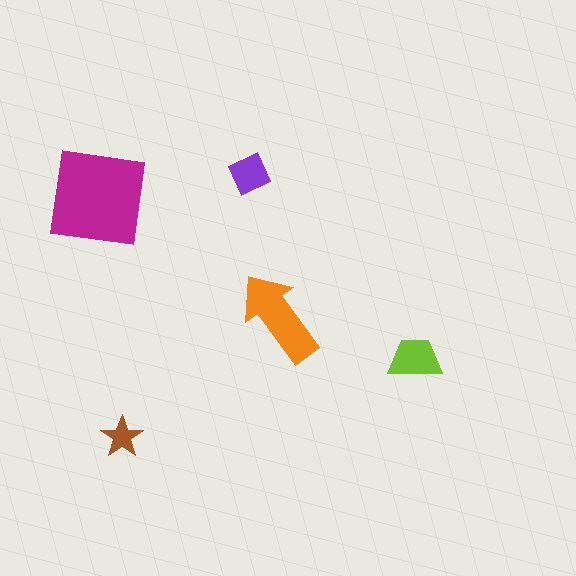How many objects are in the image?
There are 5 objects in the image.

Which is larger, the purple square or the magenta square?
The magenta square.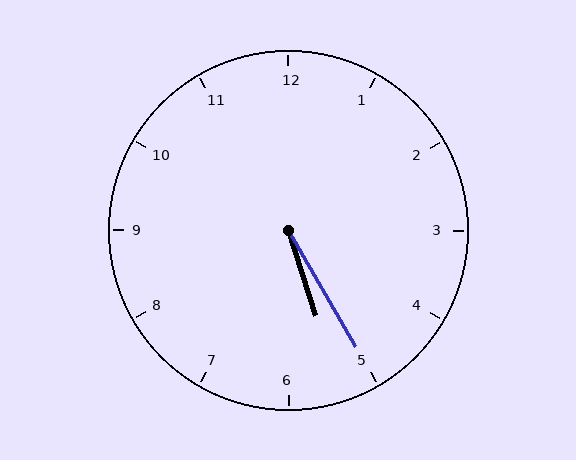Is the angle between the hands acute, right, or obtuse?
It is acute.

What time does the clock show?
5:25.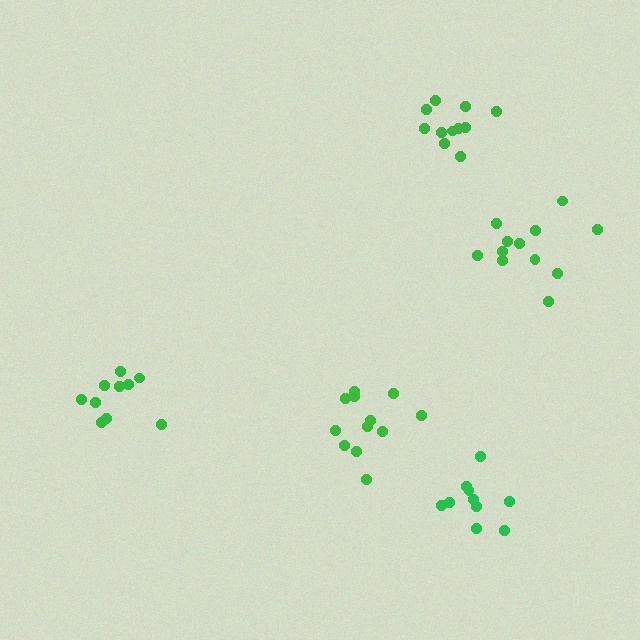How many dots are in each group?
Group 1: 11 dots, Group 2: 10 dots, Group 3: 13 dots, Group 4: 12 dots, Group 5: 10 dots (56 total).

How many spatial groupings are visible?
There are 5 spatial groupings.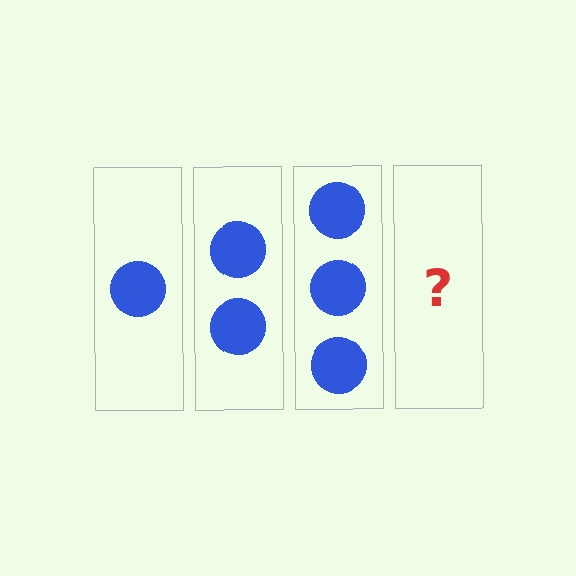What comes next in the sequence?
The next element should be 4 circles.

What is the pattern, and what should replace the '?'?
The pattern is that each step adds one more circle. The '?' should be 4 circles.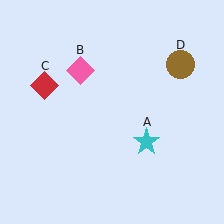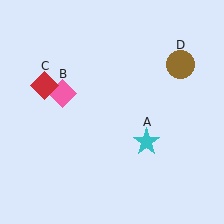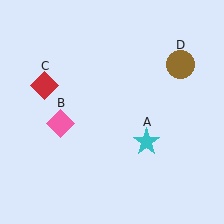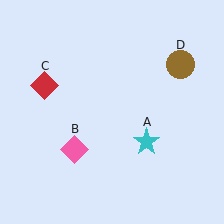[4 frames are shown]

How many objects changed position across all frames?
1 object changed position: pink diamond (object B).